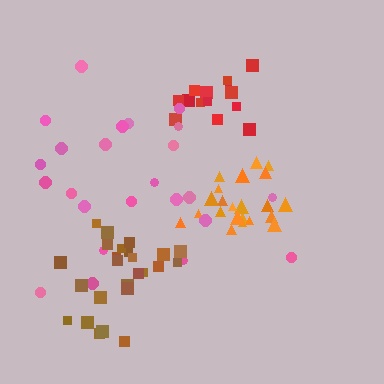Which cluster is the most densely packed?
Orange.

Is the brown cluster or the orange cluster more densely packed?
Orange.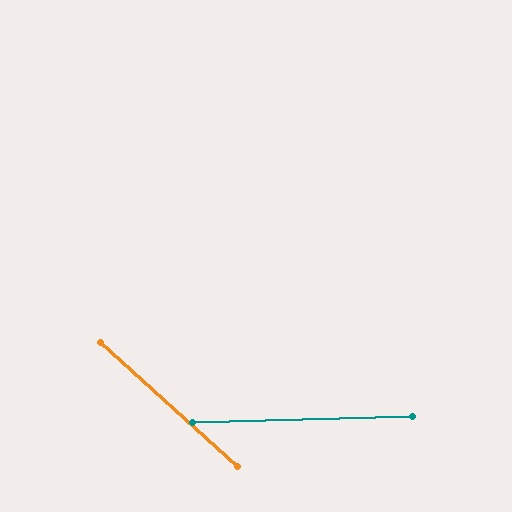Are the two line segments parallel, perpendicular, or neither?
Neither parallel nor perpendicular — they differ by about 44°.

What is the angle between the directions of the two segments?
Approximately 44 degrees.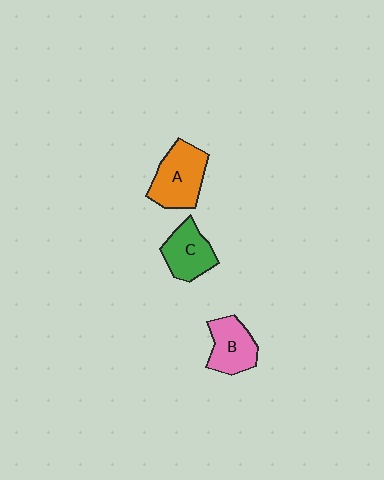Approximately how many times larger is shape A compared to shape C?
Approximately 1.3 times.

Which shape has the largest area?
Shape A (orange).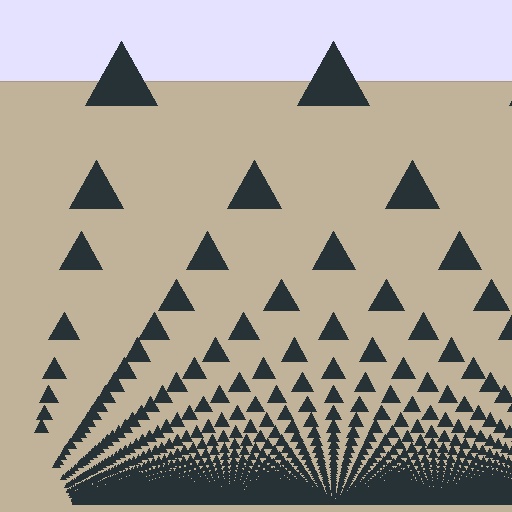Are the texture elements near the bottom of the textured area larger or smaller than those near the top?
Smaller. The gradient is inverted — elements near the bottom are smaller and denser.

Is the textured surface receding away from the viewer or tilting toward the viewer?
The surface appears to tilt toward the viewer. Texture elements get larger and sparser toward the top.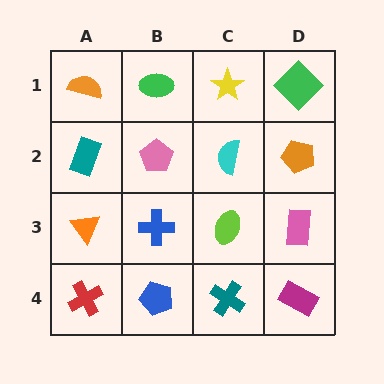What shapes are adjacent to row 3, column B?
A pink pentagon (row 2, column B), a blue pentagon (row 4, column B), an orange triangle (row 3, column A), a lime ellipse (row 3, column C).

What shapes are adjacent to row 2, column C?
A yellow star (row 1, column C), a lime ellipse (row 3, column C), a pink pentagon (row 2, column B), an orange pentagon (row 2, column D).